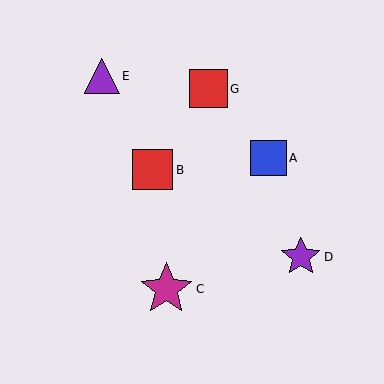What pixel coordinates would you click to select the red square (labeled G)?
Click at (208, 89) to select the red square G.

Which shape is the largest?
The magenta star (labeled C) is the largest.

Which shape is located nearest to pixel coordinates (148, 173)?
The red square (labeled B) at (153, 170) is nearest to that location.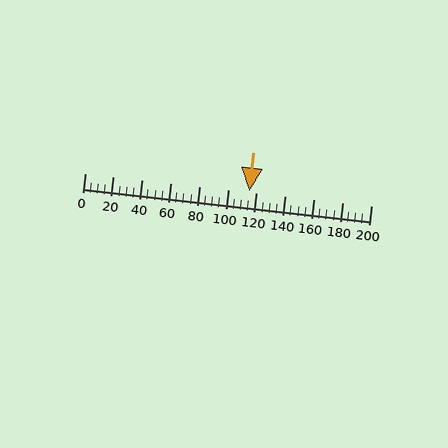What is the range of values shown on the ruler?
The ruler shows values from 0 to 200.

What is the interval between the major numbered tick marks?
The major tick marks are spaced 20 units apart.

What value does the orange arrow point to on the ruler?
The orange arrow points to approximately 115.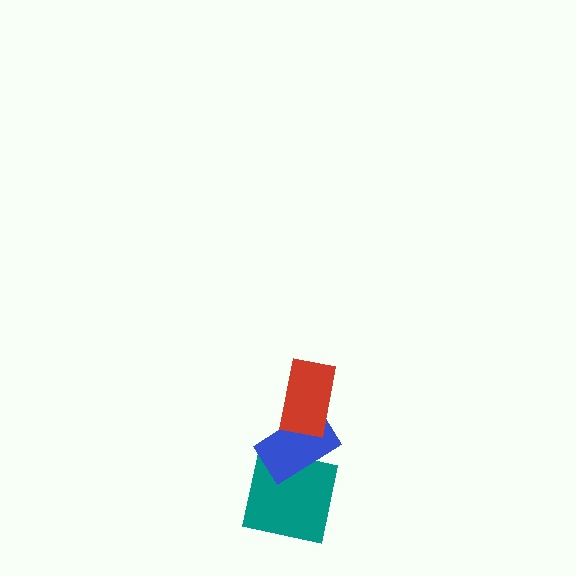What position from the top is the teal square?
The teal square is 3rd from the top.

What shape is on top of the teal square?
The blue rectangle is on top of the teal square.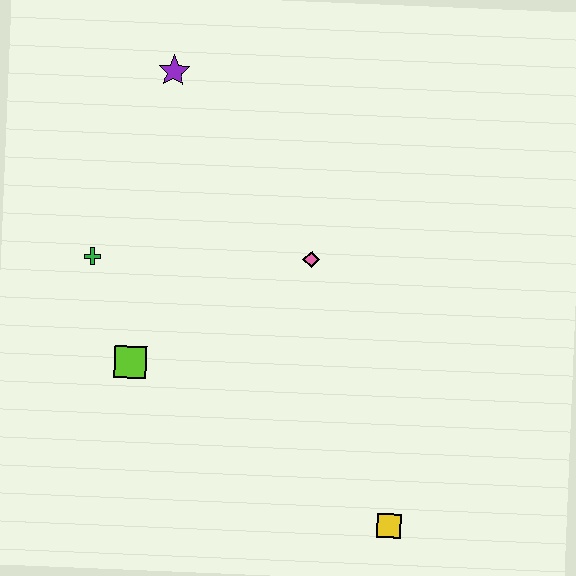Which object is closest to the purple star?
The green cross is closest to the purple star.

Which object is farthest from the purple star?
The yellow square is farthest from the purple star.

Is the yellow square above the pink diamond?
No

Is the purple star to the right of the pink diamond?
No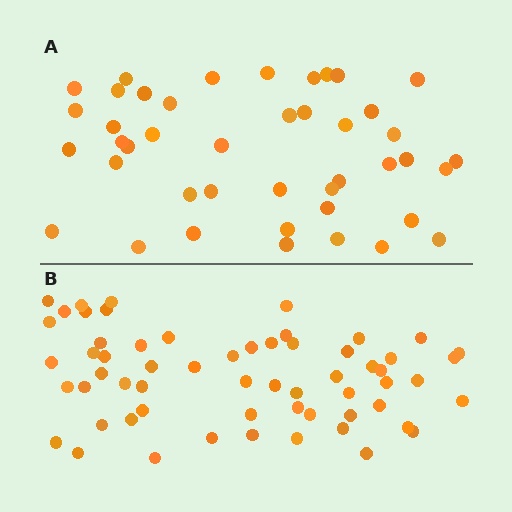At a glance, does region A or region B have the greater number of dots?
Region B (the bottom region) has more dots.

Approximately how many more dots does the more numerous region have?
Region B has approximately 15 more dots than region A.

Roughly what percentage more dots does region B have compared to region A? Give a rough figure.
About 40% more.